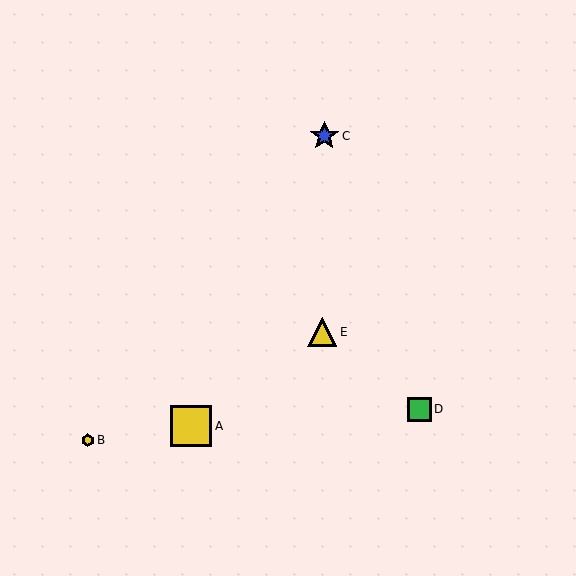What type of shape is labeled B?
Shape B is a yellow hexagon.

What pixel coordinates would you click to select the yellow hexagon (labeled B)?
Click at (88, 440) to select the yellow hexagon B.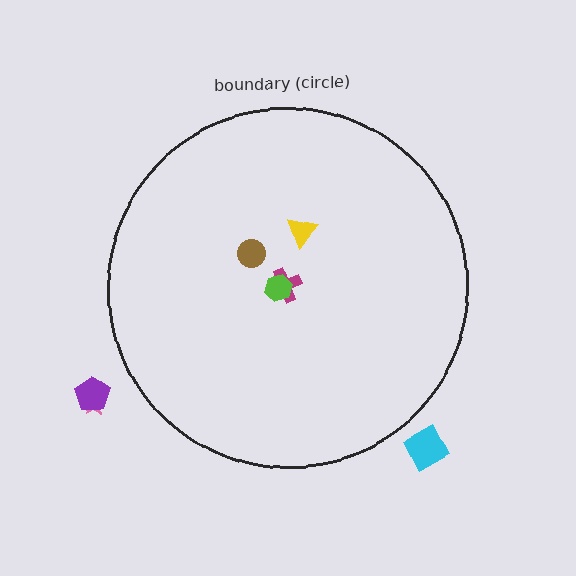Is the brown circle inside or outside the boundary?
Inside.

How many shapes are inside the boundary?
4 inside, 3 outside.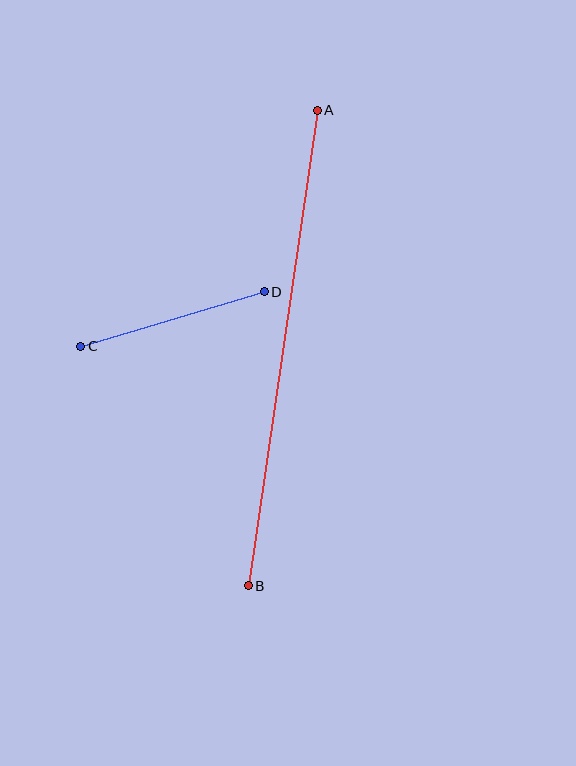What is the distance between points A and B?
The distance is approximately 480 pixels.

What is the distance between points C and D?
The distance is approximately 191 pixels.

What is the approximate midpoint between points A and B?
The midpoint is at approximately (283, 348) pixels.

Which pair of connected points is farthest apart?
Points A and B are farthest apart.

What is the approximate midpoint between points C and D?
The midpoint is at approximately (172, 319) pixels.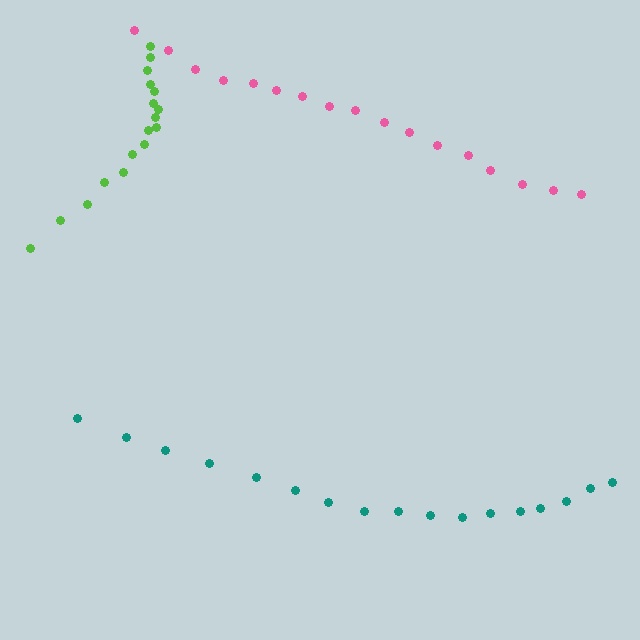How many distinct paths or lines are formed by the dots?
There are 3 distinct paths.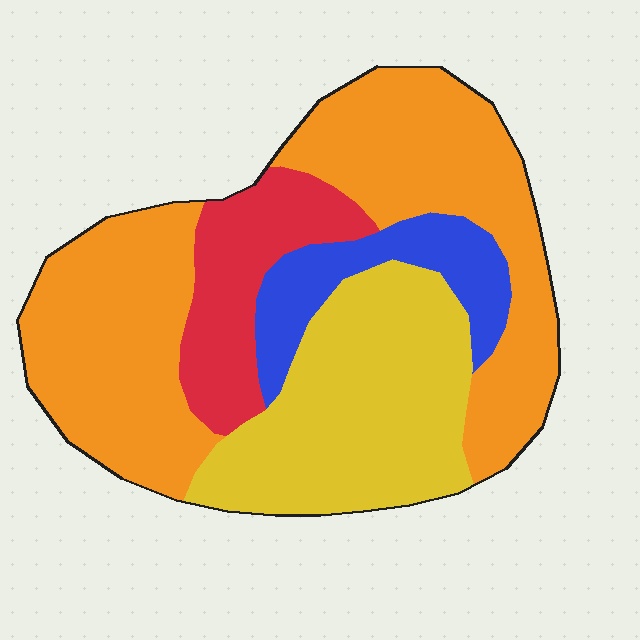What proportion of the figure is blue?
Blue takes up about one tenth (1/10) of the figure.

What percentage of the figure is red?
Red takes up about one eighth (1/8) of the figure.